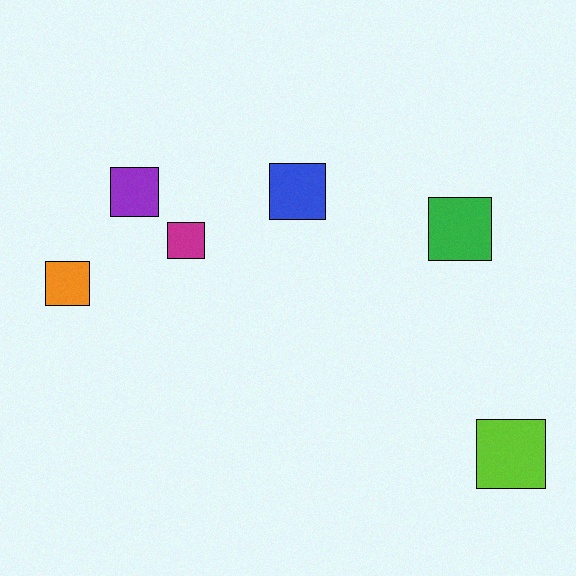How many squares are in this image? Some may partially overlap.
There are 6 squares.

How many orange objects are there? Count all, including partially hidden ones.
There is 1 orange object.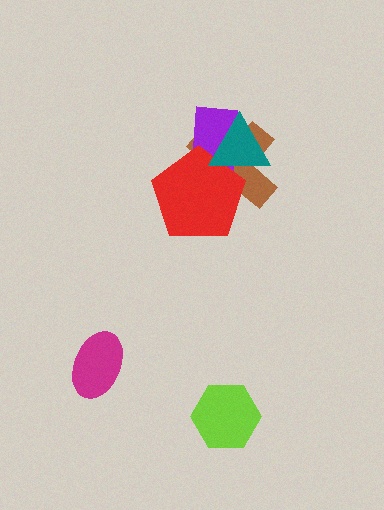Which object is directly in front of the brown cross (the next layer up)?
The purple rectangle is directly in front of the brown cross.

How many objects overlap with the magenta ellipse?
0 objects overlap with the magenta ellipse.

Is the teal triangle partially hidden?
No, no other shape covers it.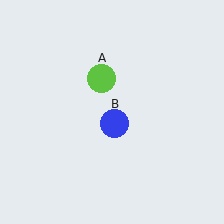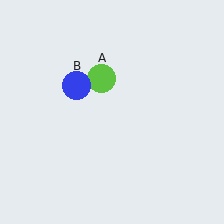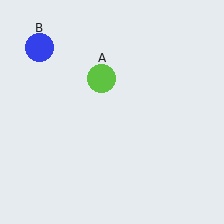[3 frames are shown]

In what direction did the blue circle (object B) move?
The blue circle (object B) moved up and to the left.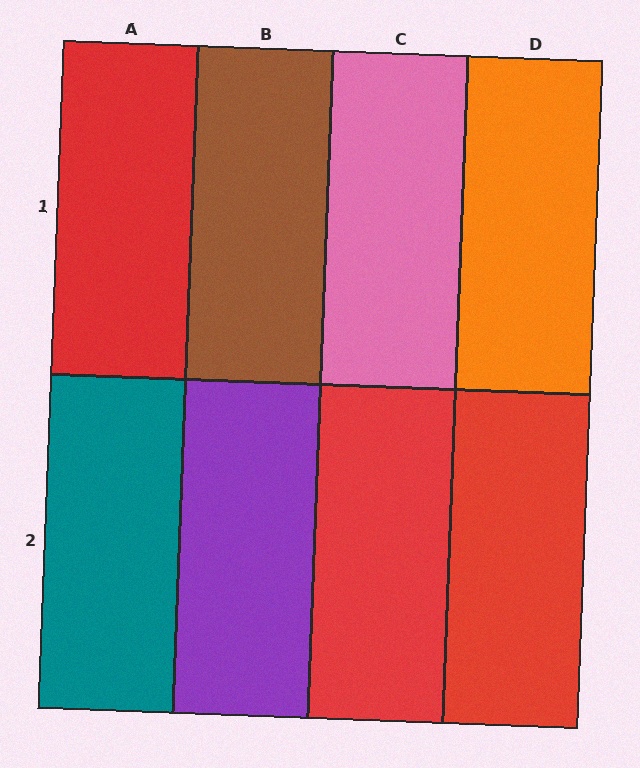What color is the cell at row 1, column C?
Pink.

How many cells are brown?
1 cell is brown.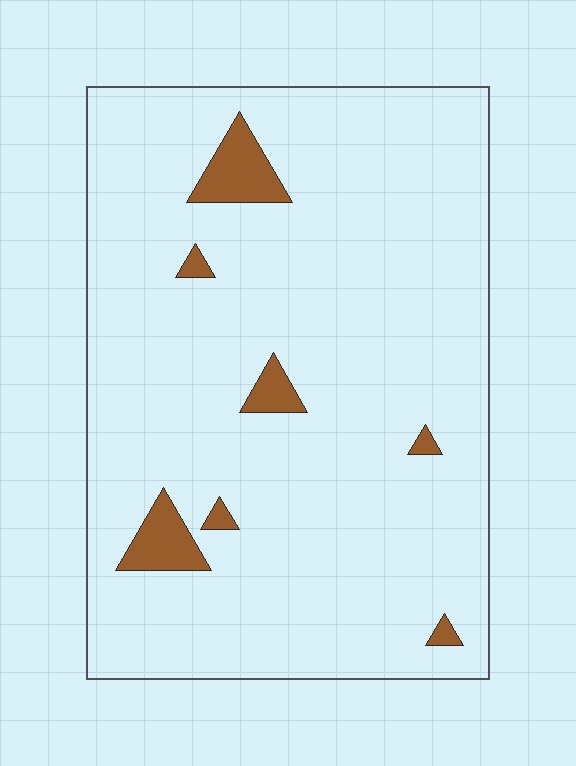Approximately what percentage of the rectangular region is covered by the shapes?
Approximately 5%.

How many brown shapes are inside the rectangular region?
7.